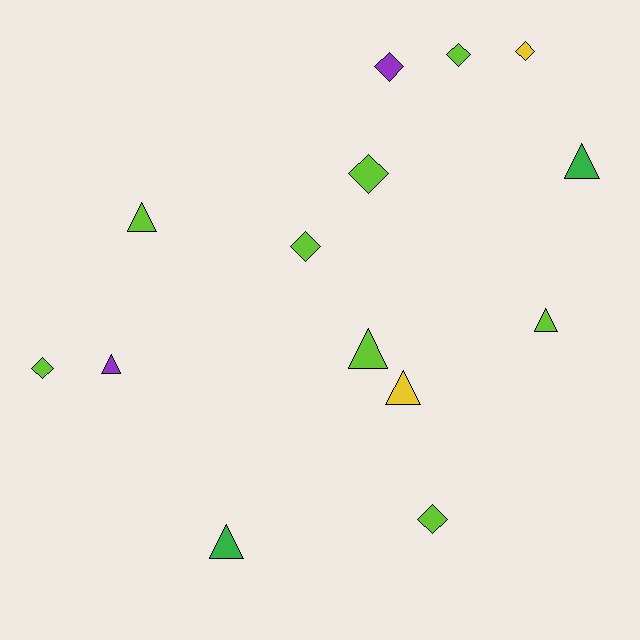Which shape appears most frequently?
Diamond, with 7 objects.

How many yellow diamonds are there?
There is 1 yellow diamond.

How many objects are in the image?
There are 14 objects.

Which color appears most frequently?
Lime, with 8 objects.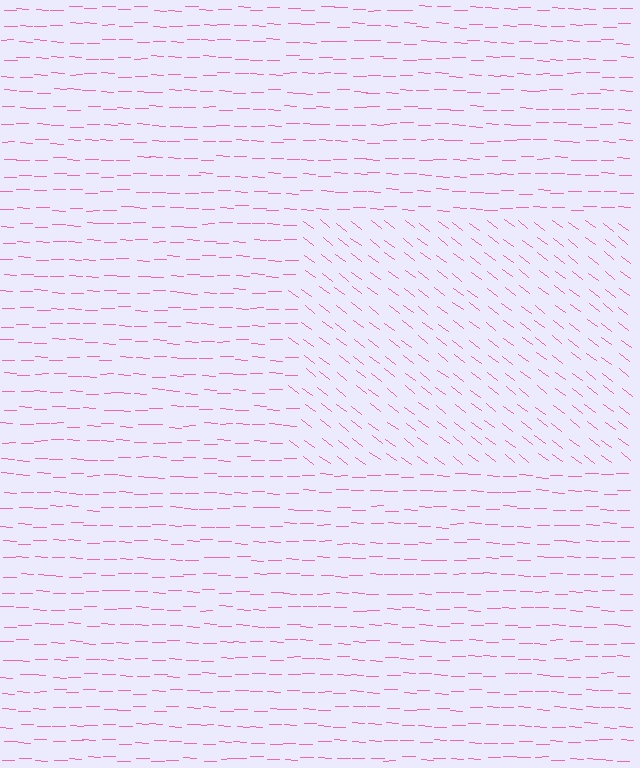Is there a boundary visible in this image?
Yes, there is a texture boundary formed by a change in line orientation.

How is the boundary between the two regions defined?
The boundary is defined purely by a change in line orientation (approximately 36 degrees difference). All lines are the same color and thickness.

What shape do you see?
I see a rectangle.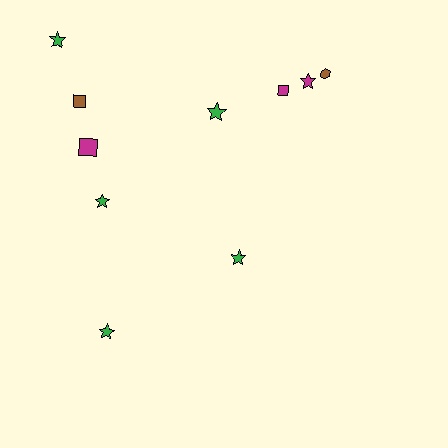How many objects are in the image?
There are 10 objects.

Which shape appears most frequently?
Star, with 6 objects.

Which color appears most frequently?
Green, with 5 objects.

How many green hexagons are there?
There are no green hexagons.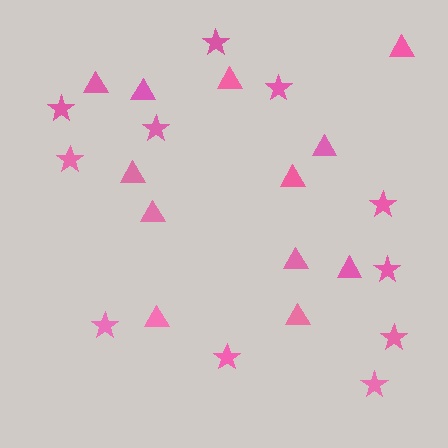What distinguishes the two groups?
There are 2 groups: one group of stars (11) and one group of triangles (12).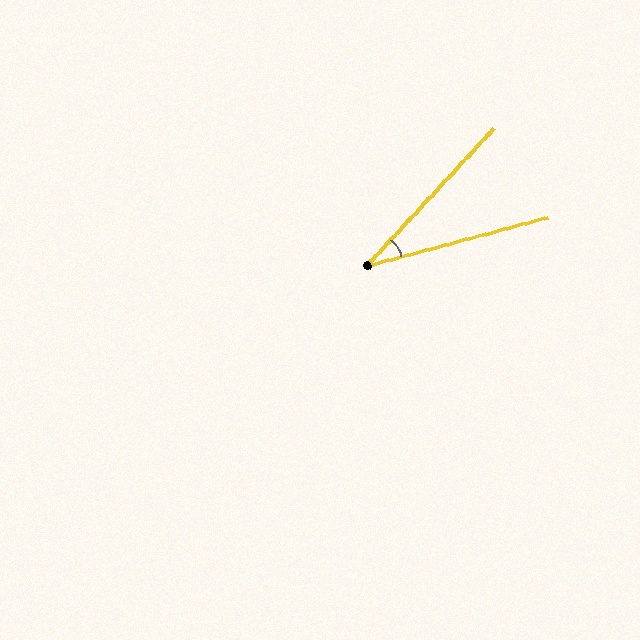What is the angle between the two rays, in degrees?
Approximately 32 degrees.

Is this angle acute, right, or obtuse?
It is acute.